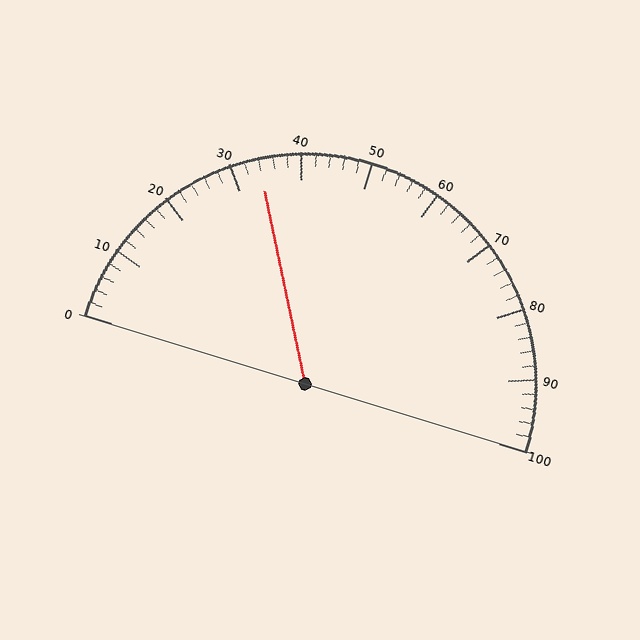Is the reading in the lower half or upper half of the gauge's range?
The reading is in the lower half of the range (0 to 100).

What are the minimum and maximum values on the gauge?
The gauge ranges from 0 to 100.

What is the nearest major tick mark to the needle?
The nearest major tick mark is 30.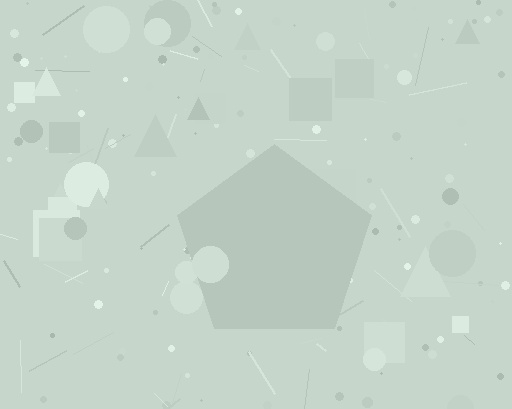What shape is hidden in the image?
A pentagon is hidden in the image.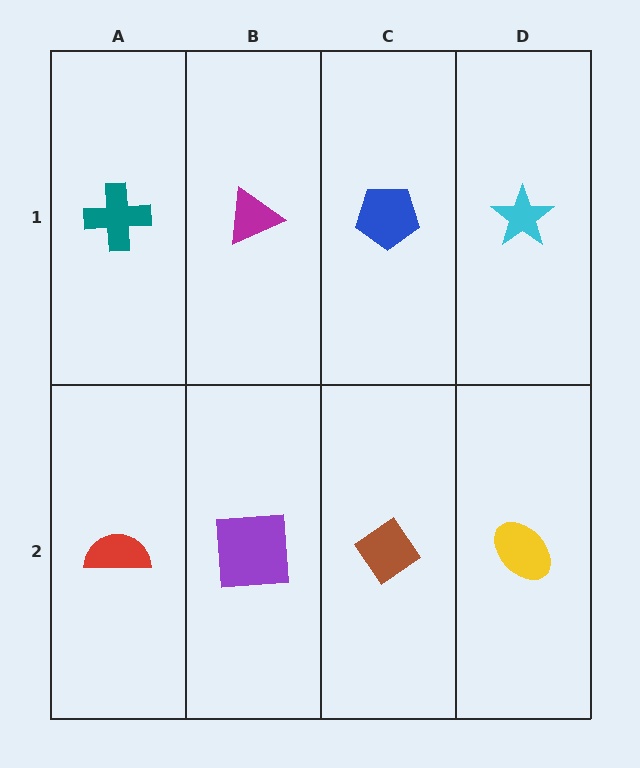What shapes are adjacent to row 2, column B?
A magenta triangle (row 1, column B), a red semicircle (row 2, column A), a brown diamond (row 2, column C).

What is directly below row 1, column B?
A purple square.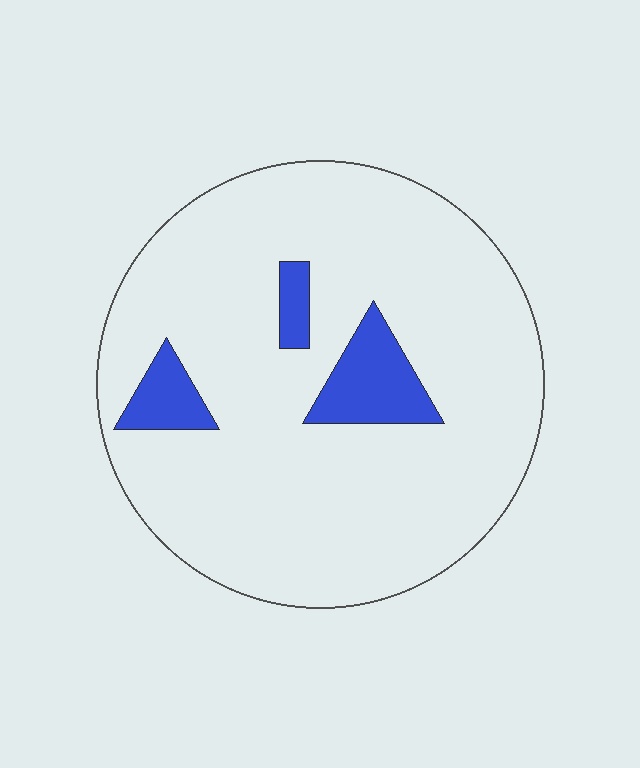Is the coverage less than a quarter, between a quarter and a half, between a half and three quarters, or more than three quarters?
Less than a quarter.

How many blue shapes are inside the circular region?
3.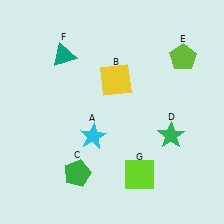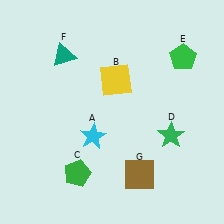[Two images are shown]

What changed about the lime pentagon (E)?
In Image 1, E is lime. In Image 2, it changed to green.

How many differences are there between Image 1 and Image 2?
There are 2 differences between the two images.